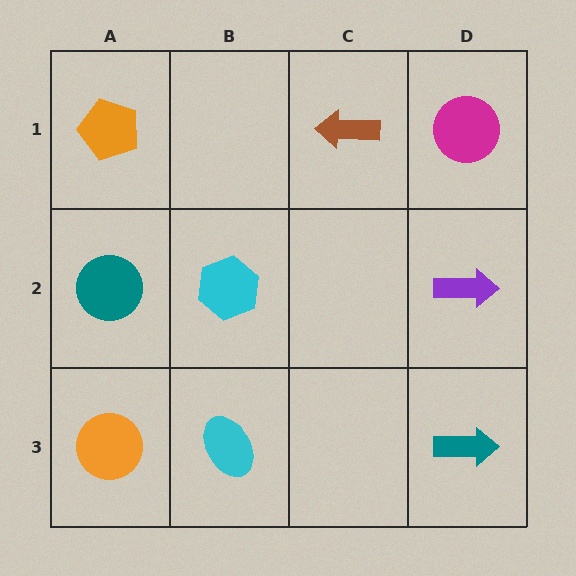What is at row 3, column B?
A cyan ellipse.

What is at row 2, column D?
A purple arrow.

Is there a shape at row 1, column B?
No, that cell is empty.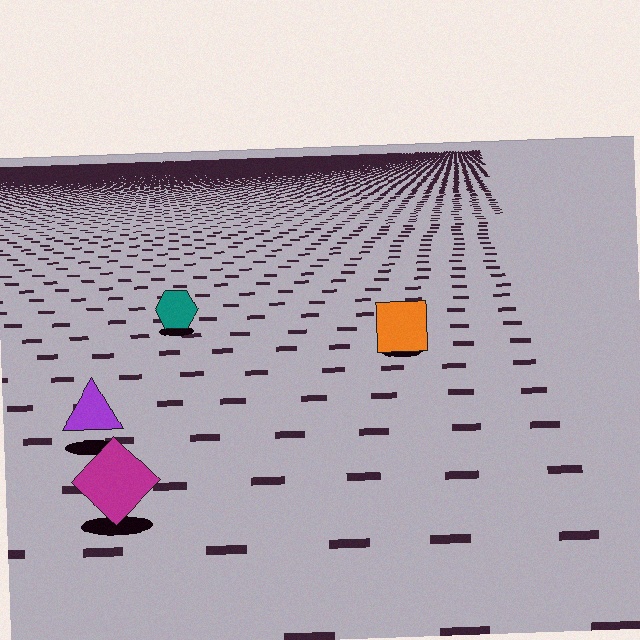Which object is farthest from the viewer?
The teal hexagon is farthest from the viewer. It appears smaller and the ground texture around it is denser.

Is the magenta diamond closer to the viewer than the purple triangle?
Yes. The magenta diamond is closer — you can tell from the texture gradient: the ground texture is coarser near it.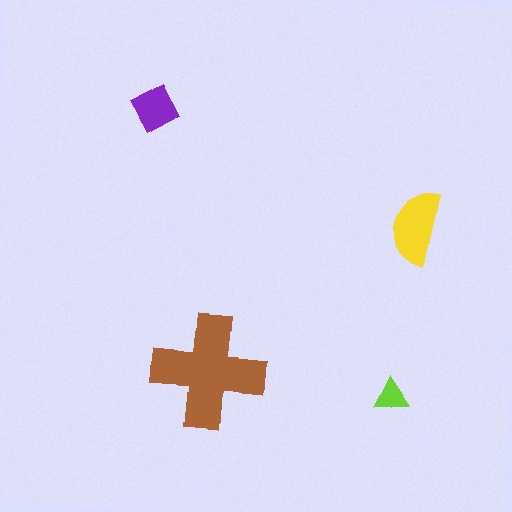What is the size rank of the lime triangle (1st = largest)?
4th.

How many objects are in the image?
There are 4 objects in the image.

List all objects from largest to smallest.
The brown cross, the yellow semicircle, the purple square, the lime triangle.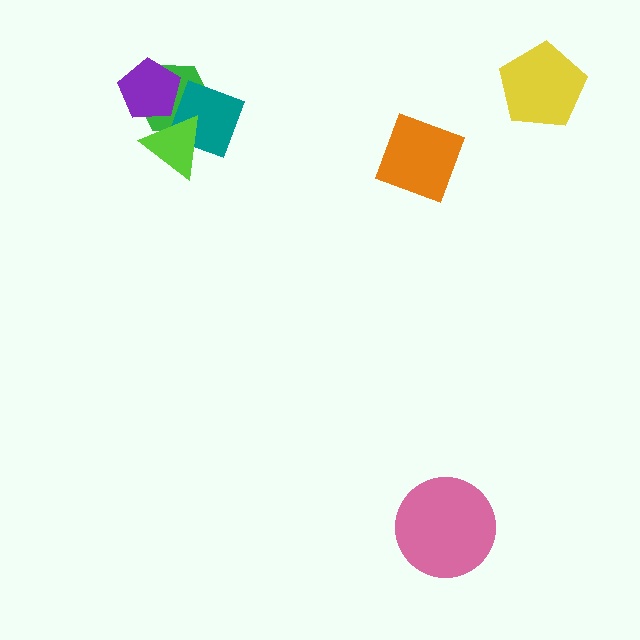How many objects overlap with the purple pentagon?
3 objects overlap with the purple pentagon.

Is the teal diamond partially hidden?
Yes, it is partially covered by another shape.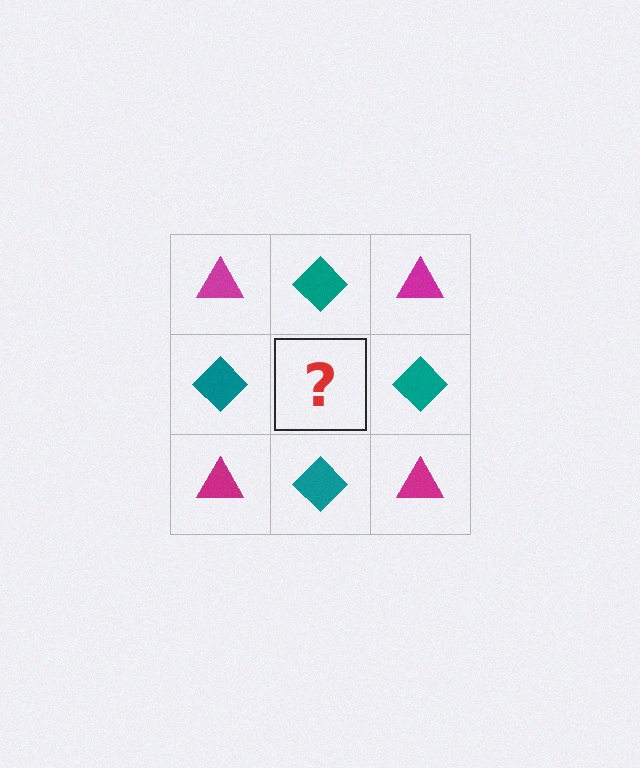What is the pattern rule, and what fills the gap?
The rule is that it alternates magenta triangle and teal diamond in a checkerboard pattern. The gap should be filled with a magenta triangle.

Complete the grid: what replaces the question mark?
The question mark should be replaced with a magenta triangle.